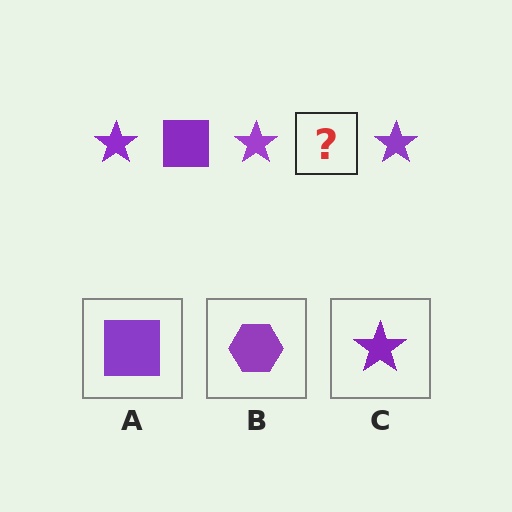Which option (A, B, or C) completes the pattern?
A.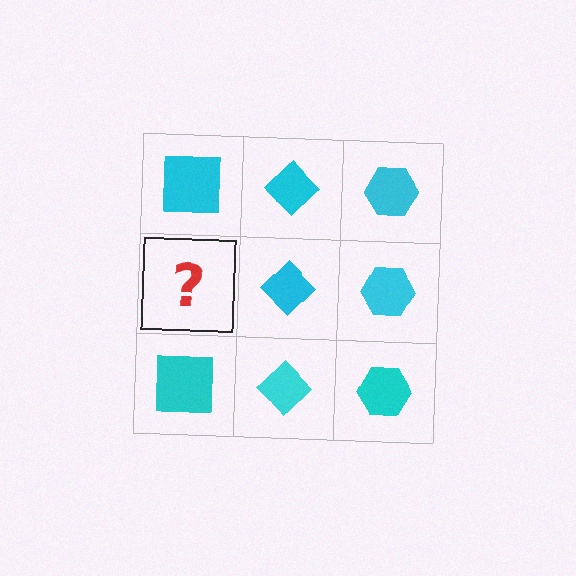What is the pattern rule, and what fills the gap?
The rule is that each column has a consistent shape. The gap should be filled with a cyan square.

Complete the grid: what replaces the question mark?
The question mark should be replaced with a cyan square.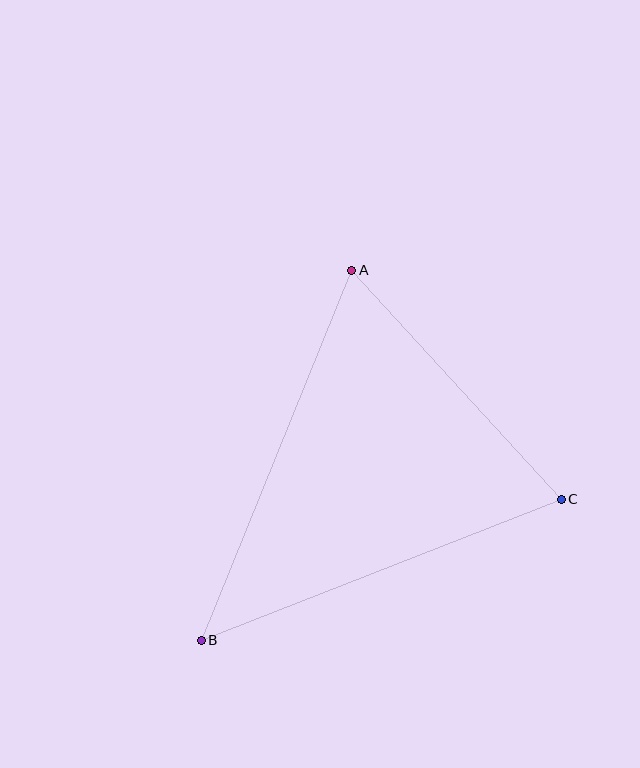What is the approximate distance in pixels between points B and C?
The distance between B and C is approximately 386 pixels.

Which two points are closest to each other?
Points A and C are closest to each other.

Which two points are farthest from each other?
Points A and B are farthest from each other.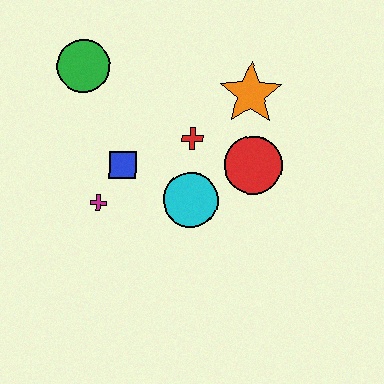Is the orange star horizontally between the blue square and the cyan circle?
No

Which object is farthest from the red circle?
The green circle is farthest from the red circle.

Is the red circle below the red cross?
Yes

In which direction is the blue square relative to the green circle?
The blue square is below the green circle.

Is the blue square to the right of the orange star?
No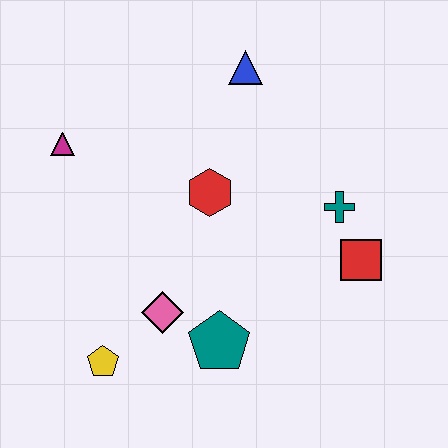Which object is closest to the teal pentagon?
The pink diamond is closest to the teal pentagon.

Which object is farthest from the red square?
The magenta triangle is farthest from the red square.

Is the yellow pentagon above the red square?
No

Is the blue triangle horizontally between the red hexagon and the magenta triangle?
No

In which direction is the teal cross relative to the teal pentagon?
The teal cross is above the teal pentagon.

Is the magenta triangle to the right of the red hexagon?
No